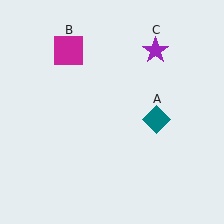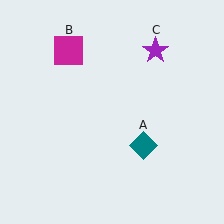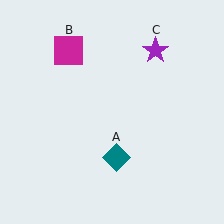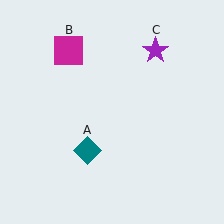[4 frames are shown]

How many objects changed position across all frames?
1 object changed position: teal diamond (object A).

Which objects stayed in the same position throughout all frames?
Magenta square (object B) and purple star (object C) remained stationary.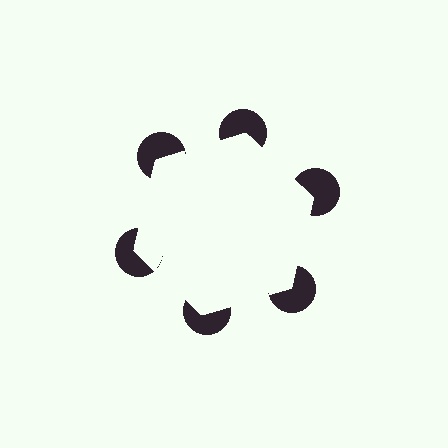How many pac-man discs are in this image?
There are 6 — one at each vertex of the illusory hexagon.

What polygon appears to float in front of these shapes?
An illusory hexagon — its edges are inferred from the aligned wedge cuts in the pac-man discs, not physically drawn.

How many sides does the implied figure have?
6 sides.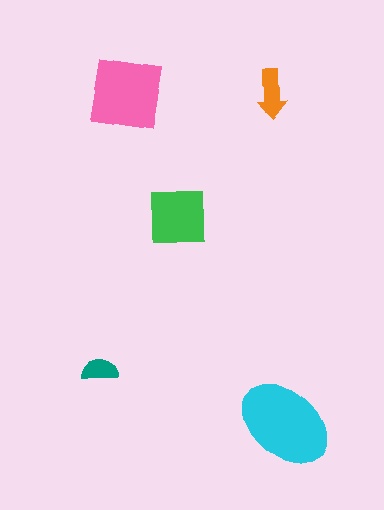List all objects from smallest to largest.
The teal semicircle, the orange arrow, the green square, the pink square, the cyan ellipse.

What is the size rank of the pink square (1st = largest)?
2nd.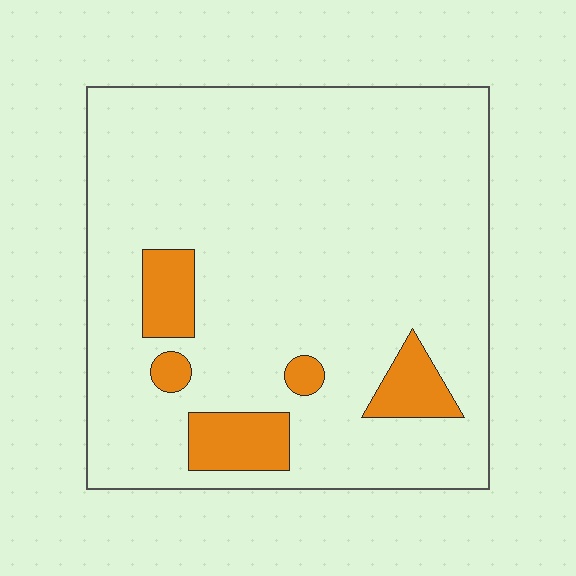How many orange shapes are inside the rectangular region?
5.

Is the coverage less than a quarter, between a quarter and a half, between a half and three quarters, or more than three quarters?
Less than a quarter.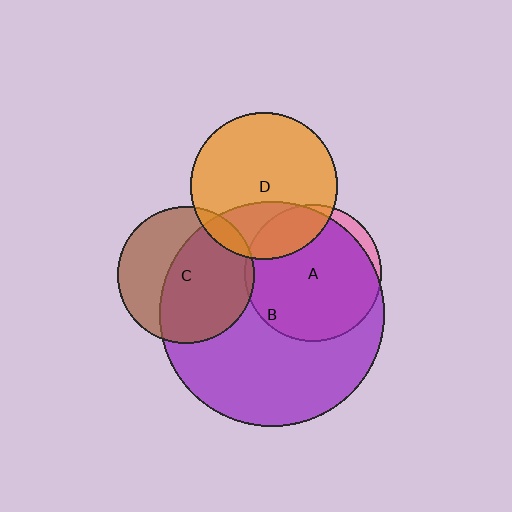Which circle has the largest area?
Circle B (purple).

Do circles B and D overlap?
Yes.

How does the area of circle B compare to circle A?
Approximately 2.7 times.